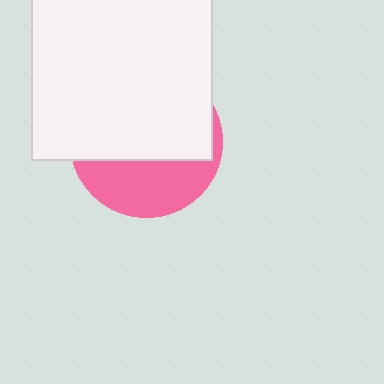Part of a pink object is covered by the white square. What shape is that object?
It is a circle.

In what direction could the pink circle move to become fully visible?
The pink circle could move down. That would shift it out from behind the white square entirely.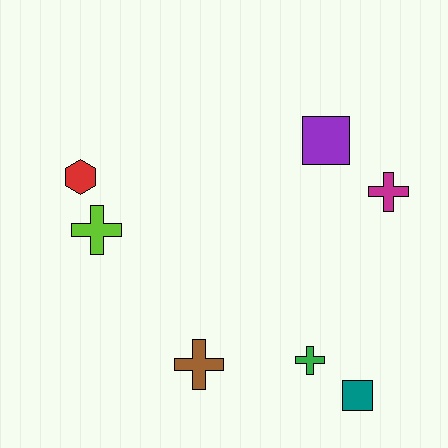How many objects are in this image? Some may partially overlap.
There are 7 objects.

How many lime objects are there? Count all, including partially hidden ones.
There is 1 lime object.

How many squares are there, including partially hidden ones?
There are 2 squares.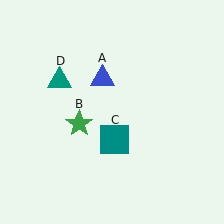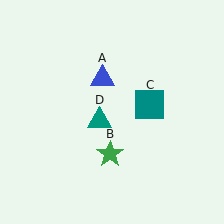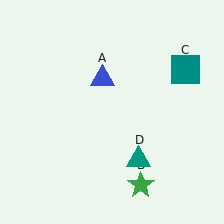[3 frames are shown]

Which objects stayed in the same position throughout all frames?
Blue triangle (object A) remained stationary.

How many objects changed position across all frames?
3 objects changed position: green star (object B), teal square (object C), teal triangle (object D).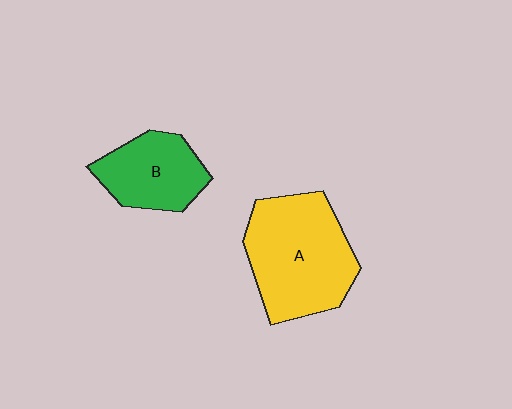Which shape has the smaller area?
Shape B (green).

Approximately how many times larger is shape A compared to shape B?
Approximately 1.6 times.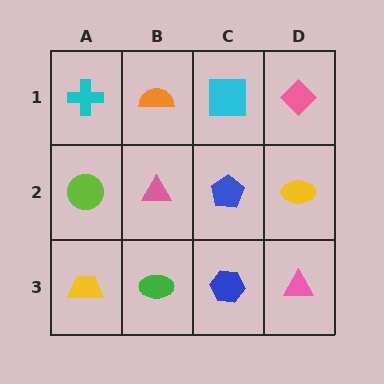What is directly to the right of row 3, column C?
A pink triangle.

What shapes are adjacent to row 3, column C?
A blue pentagon (row 2, column C), a green ellipse (row 3, column B), a pink triangle (row 3, column D).